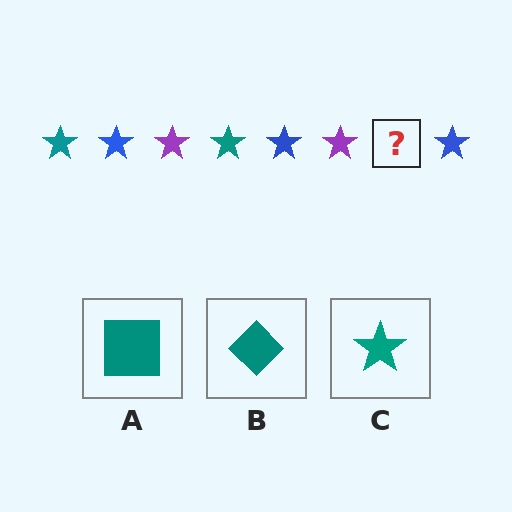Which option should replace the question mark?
Option C.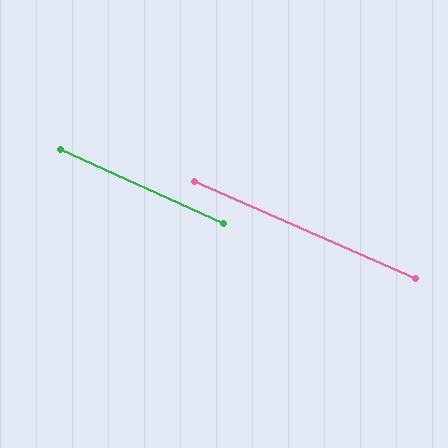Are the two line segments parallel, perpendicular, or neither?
Parallel — their directions differ by only 0.5°.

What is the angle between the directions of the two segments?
Approximately 1 degree.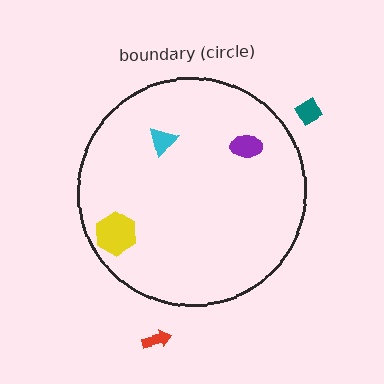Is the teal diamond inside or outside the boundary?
Outside.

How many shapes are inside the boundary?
3 inside, 2 outside.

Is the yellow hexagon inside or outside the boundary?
Inside.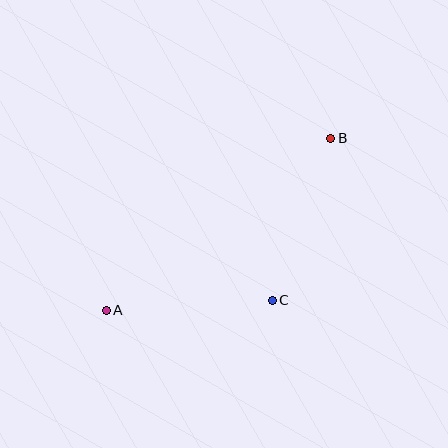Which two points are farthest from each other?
Points A and B are farthest from each other.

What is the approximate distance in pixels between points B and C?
The distance between B and C is approximately 173 pixels.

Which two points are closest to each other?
Points A and C are closest to each other.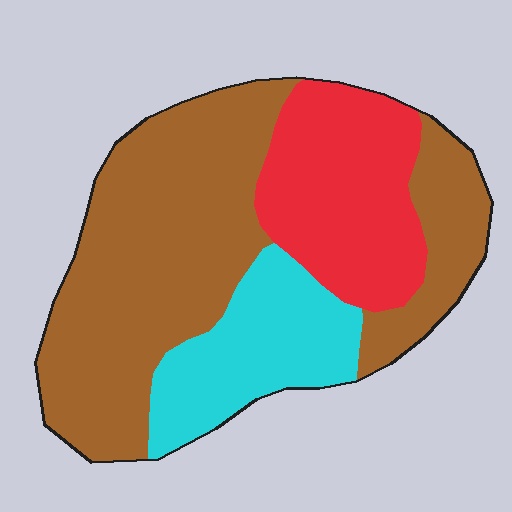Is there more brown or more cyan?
Brown.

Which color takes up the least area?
Cyan, at roughly 20%.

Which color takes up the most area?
Brown, at roughly 55%.